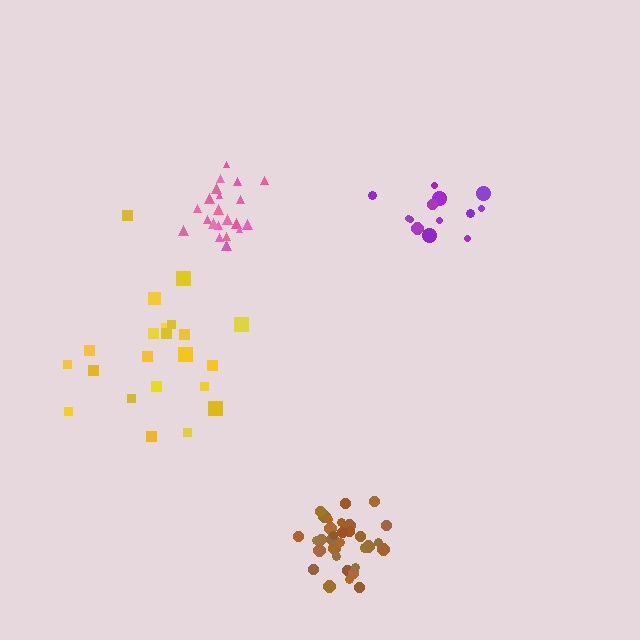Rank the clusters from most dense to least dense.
brown, pink, purple, yellow.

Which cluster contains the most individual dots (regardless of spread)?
Brown (33).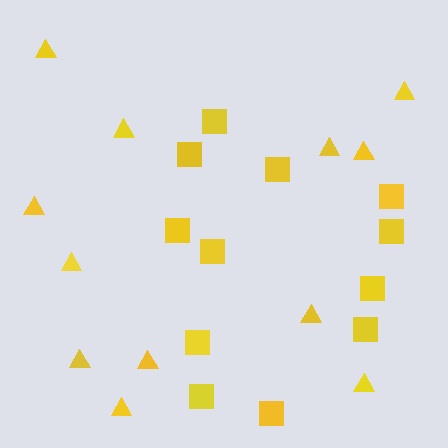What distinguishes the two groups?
There are 2 groups: one group of squares (12) and one group of triangles (12).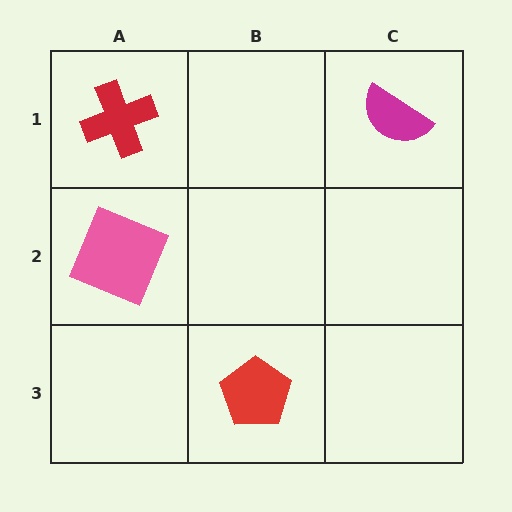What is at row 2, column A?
A pink square.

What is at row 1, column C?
A magenta semicircle.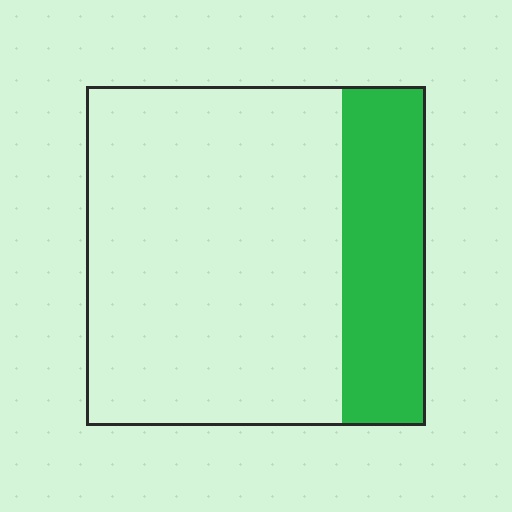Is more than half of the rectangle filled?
No.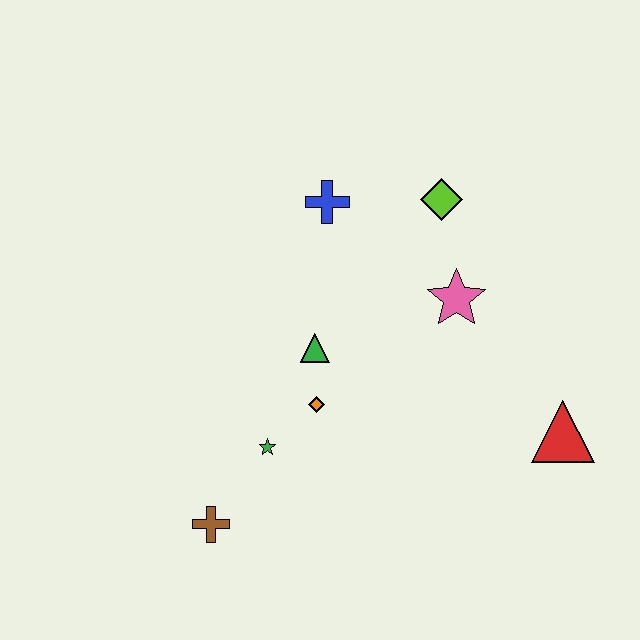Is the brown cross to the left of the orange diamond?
Yes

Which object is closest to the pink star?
The lime diamond is closest to the pink star.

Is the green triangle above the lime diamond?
No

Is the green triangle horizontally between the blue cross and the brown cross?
Yes